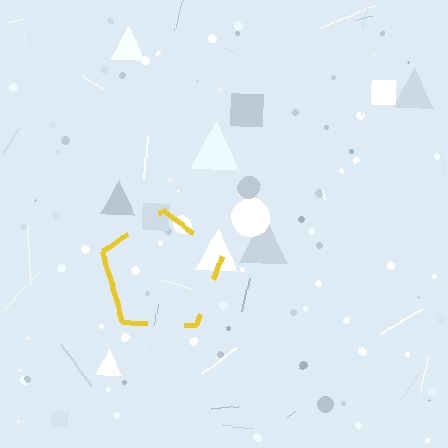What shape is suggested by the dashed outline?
The dashed outline suggests a pentagon.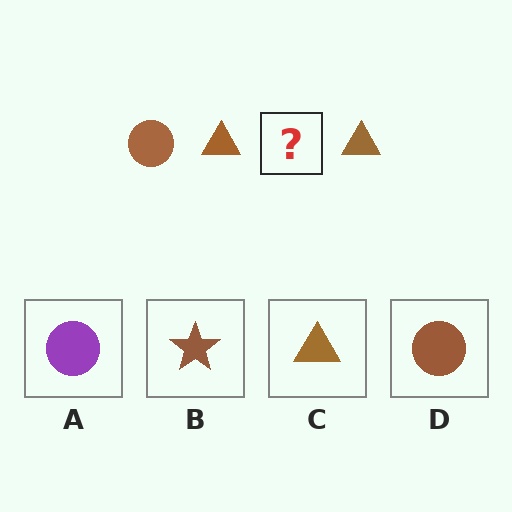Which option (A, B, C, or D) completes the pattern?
D.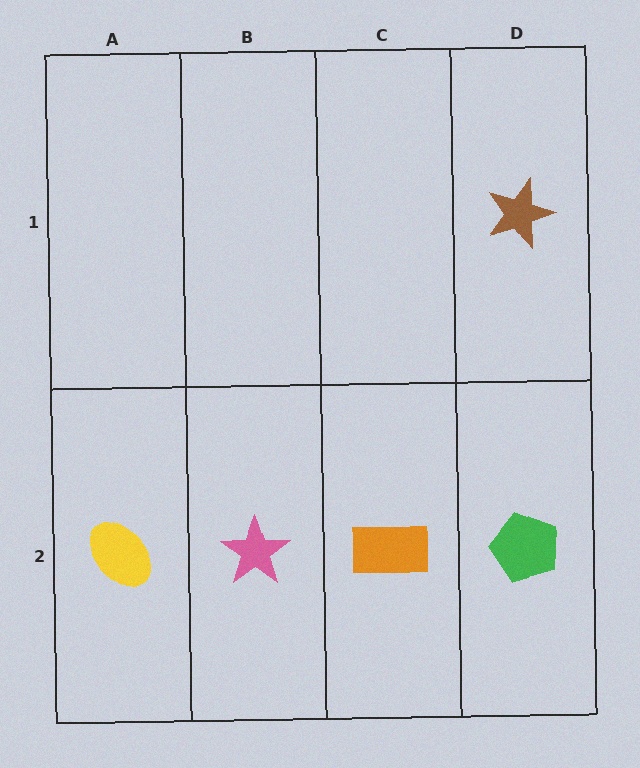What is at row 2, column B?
A pink star.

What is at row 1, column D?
A brown star.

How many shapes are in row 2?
4 shapes.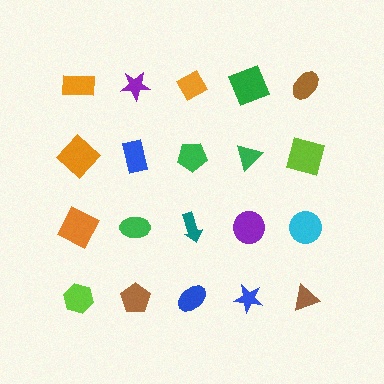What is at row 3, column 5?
A cyan circle.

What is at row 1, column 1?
An orange rectangle.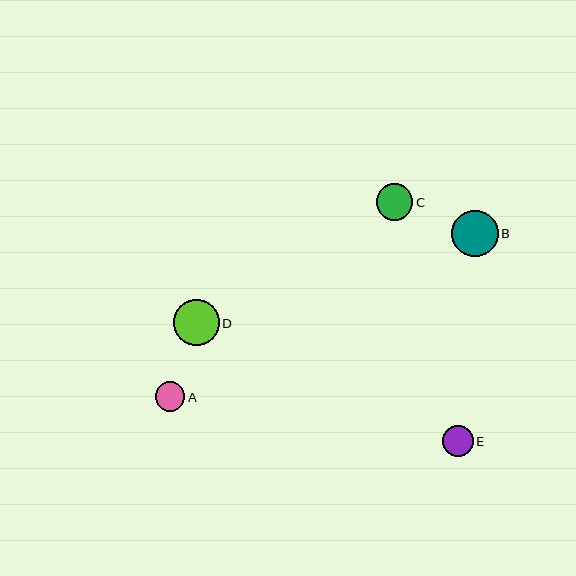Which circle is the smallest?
Circle A is the smallest with a size of approximately 29 pixels.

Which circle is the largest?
Circle B is the largest with a size of approximately 47 pixels.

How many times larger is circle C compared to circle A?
Circle C is approximately 1.2 times the size of circle A.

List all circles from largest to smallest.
From largest to smallest: B, D, C, E, A.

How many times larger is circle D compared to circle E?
Circle D is approximately 1.5 times the size of circle E.